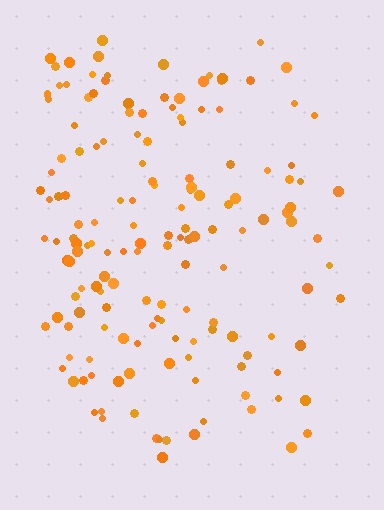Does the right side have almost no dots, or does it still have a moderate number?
Still a moderate number, just noticeably fewer than the left.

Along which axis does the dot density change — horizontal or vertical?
Horizontal.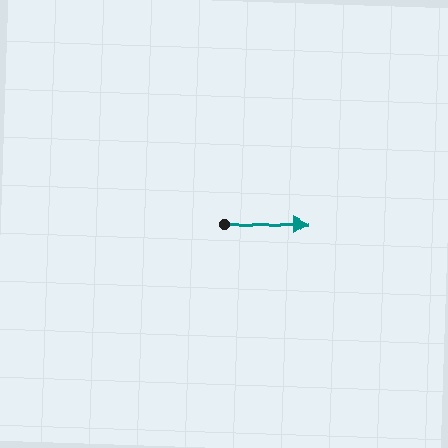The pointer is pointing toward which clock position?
Roughly 3 o'clock.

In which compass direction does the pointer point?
East.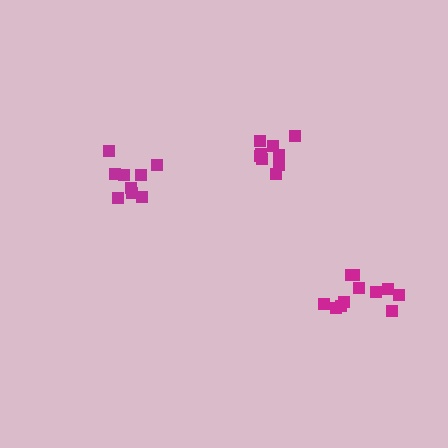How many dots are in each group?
Group 1: 9 dots, Group 2: 9 dots, Group 3: 11 dots (29 total).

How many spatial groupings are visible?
There are 3 spatial groupings.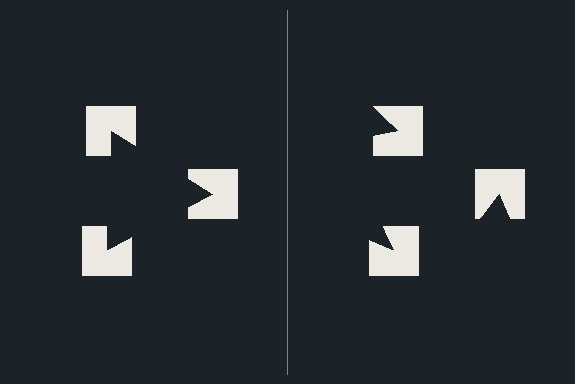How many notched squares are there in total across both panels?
6 — 3 on each side.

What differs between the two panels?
The notched squares are positioned identically on both sides; only the wedge orientations differ. On the left they align to a triangle; on the right they are misaligned.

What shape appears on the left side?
An illusory triangle.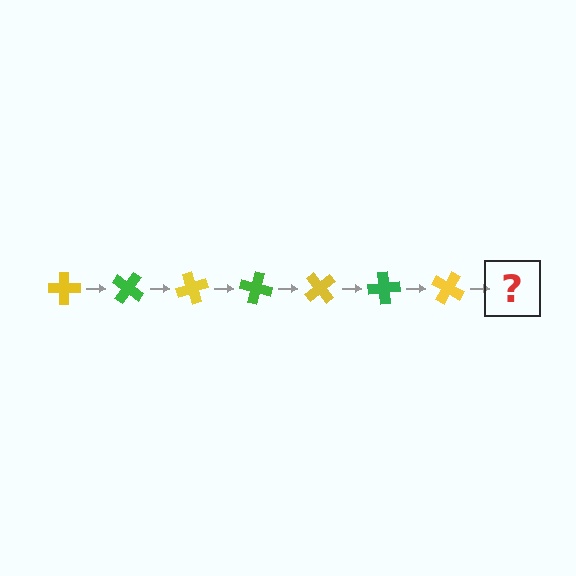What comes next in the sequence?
The next element should be a green cross, rotated 245 degrees from the start.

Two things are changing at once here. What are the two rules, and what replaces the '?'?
The two rules are that it rotates 35 degrees each step and the color cycles through yellow and green. The '?' should be a green cross, rotated 245 degrees from the start.